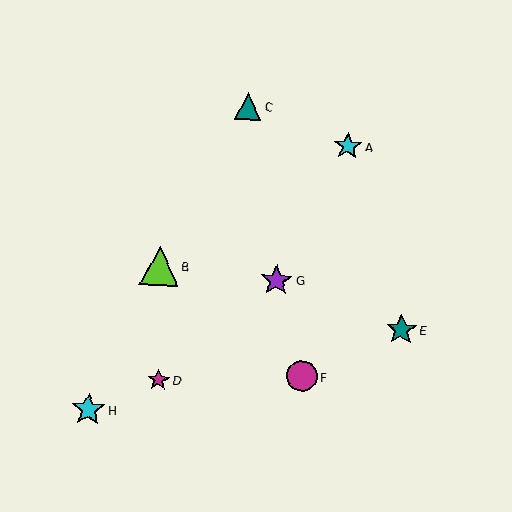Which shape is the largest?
The lime triangle (labeled B) is the largest.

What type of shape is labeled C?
Shape C is a teal triangle.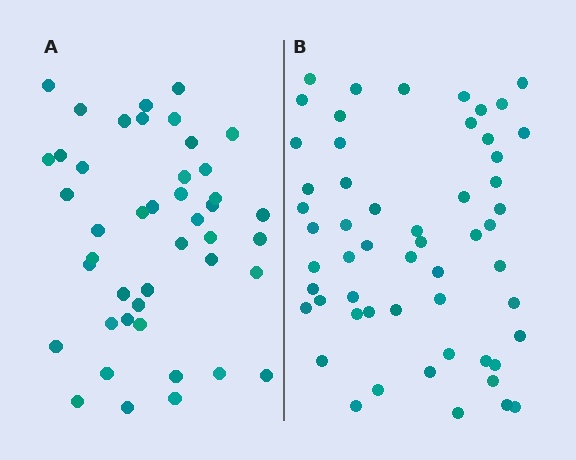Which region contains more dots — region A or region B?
Region B (the right region) has more dots.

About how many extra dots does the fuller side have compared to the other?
Region B has roughly 12 or so more dots than region A.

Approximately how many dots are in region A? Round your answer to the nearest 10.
About 40 dots. (The exact count is 44, which rounds to 40.)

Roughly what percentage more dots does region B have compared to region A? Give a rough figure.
About 25% more.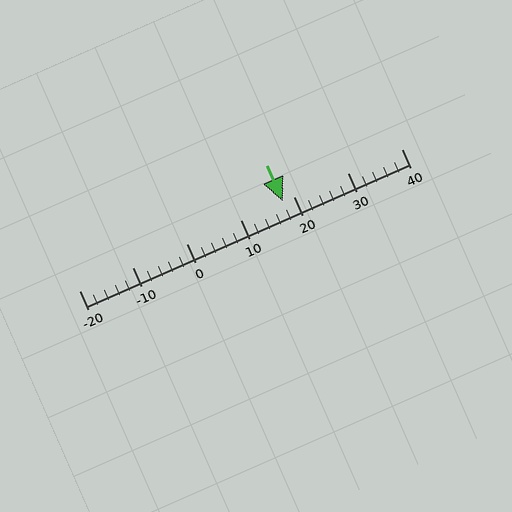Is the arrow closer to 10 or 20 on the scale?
The arrow is closer to 20.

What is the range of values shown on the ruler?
The ruler shows values from -20 to 40.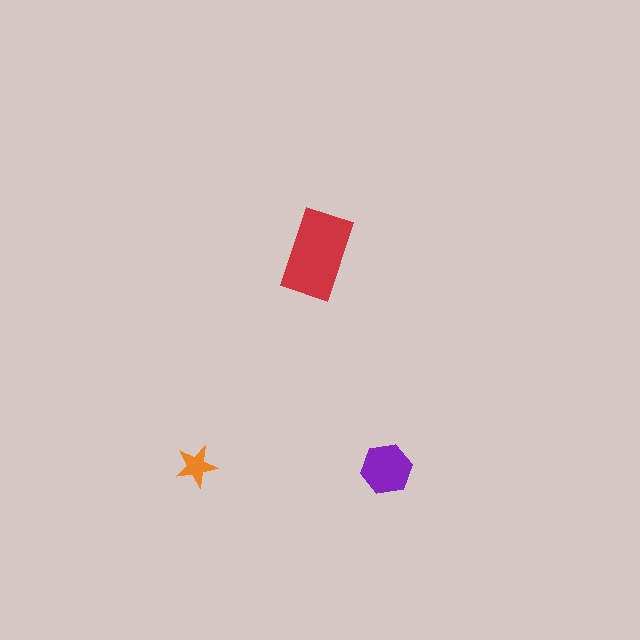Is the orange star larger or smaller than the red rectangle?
Smaller.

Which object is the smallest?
The orange star.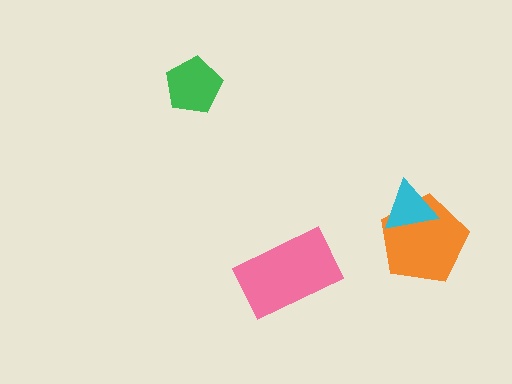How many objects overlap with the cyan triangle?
1 object overlaps with the cyan triangle.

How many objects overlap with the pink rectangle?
0 objects overlap with the pink rectangle.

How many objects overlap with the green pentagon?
0 objects overlap with the green pentagon.